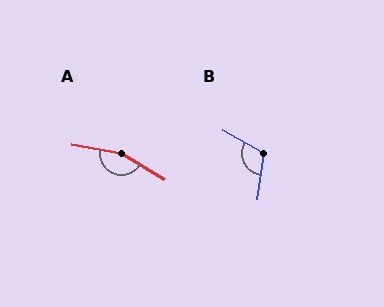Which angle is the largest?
A, at approximately 160 degrees.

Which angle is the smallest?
B, at approximately 111 degrees.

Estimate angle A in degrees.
Approximately 160 degrees.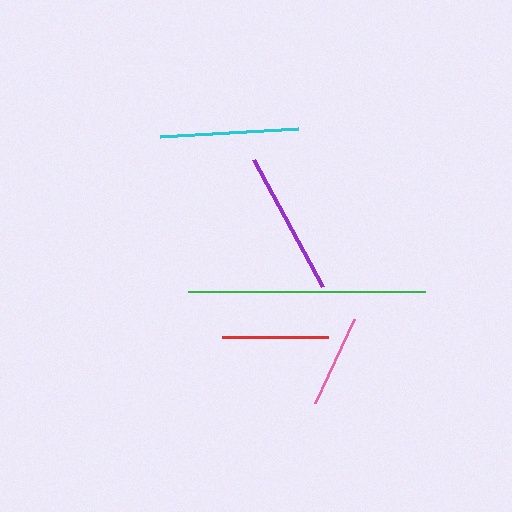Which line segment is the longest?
The green line is the longest at approximately 237 pixels.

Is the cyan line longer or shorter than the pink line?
The cyan line is longer than the pink line.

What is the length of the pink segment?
The pink segment is approximately 93 pixels long.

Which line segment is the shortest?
The pink line is the shortest at approximately 93 pixels.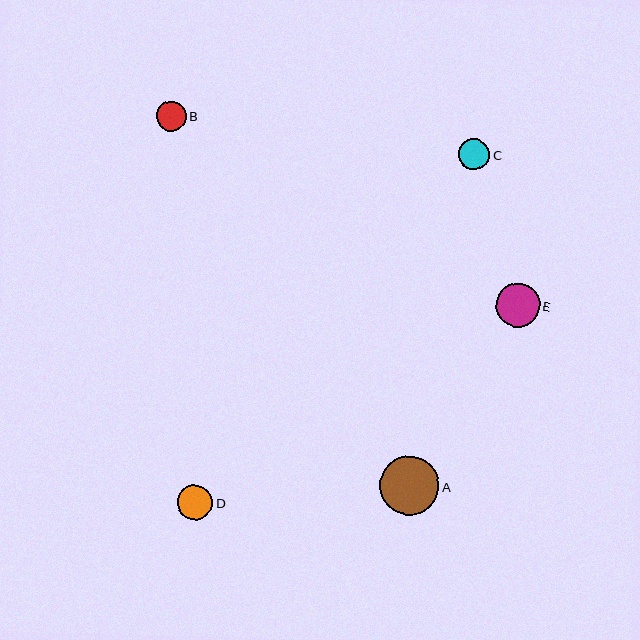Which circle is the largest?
Circle A is the largest with a size of approximately 59 pixels.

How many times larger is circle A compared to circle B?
Circle A is approximately 2.0 times the size of circle B.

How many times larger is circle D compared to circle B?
Circle D is approximately 1.2 times the size of circle B.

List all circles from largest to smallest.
From largest to smallest: A, E, D, C, B.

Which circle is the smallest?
Circle B is the smallest with a size of approximately 30 pixels.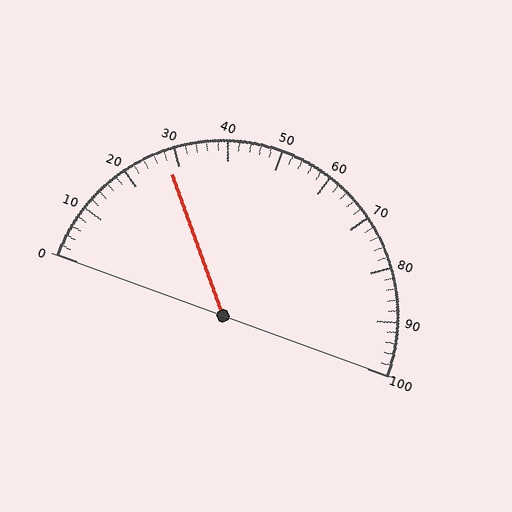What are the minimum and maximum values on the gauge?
The gauge ranges from 0 to 100.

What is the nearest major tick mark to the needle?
The nearest major tick mark is 30.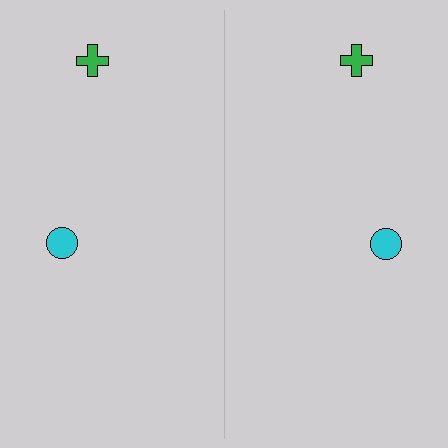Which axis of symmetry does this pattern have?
The pattern has a vertical axis of symmetry running through the center of the image.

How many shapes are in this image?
There are 4 shapes in this image.